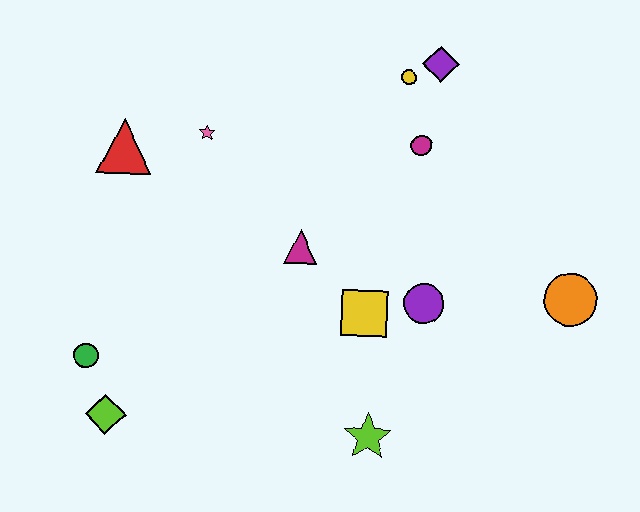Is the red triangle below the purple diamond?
Yes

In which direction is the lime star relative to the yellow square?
The lime star is below the yellow square.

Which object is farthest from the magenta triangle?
The orange circle is farthest from the magenta triangle.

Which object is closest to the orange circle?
The purple circle is closest to the orange circle.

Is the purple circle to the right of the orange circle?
No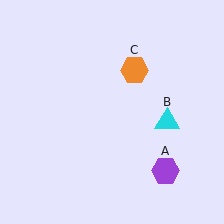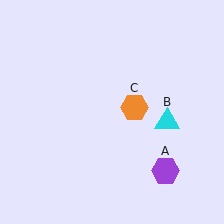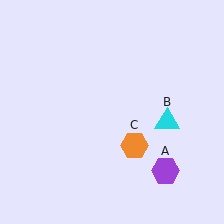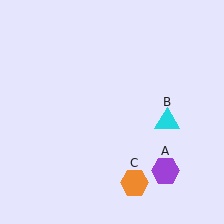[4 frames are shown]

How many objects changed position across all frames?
1 object changed position: orange hexagon (object C).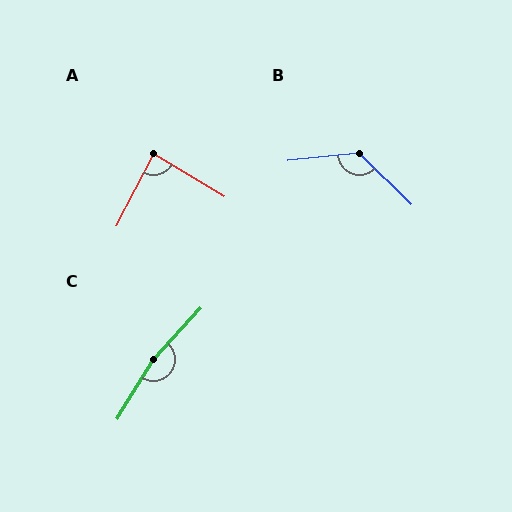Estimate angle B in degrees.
Approximately 129 degrees.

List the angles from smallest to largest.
A (87°), B (129°), C (169°).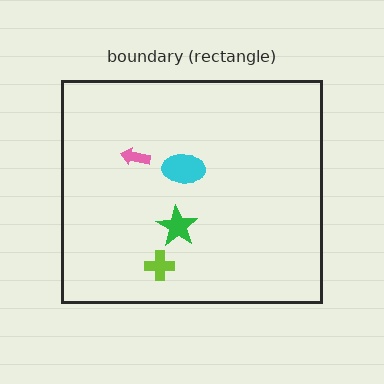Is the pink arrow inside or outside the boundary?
Inside.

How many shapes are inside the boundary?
4 inside, 0 outside.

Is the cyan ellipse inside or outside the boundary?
Inside.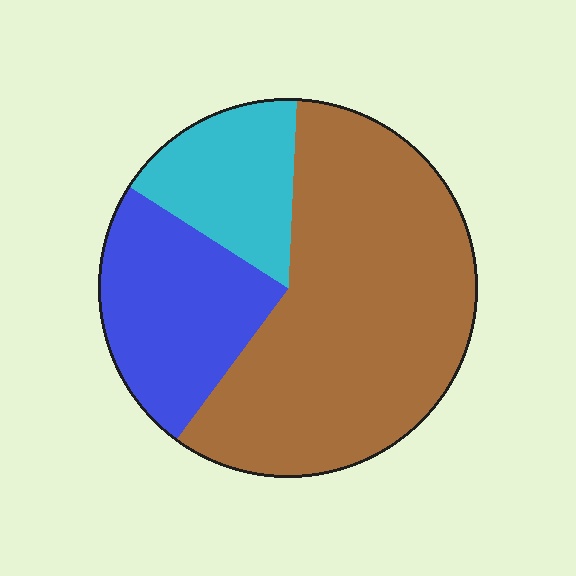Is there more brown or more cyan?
Brown.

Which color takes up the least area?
Cyan, at roughly 15%.